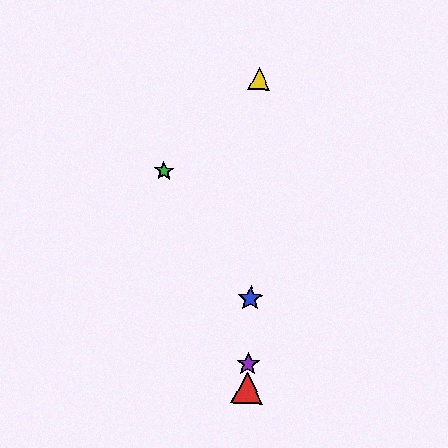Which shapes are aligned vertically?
The red triangle, the blue star, the yellow triangle, the purple star are aligned vertically.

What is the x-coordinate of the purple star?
The purple star is at x≈248.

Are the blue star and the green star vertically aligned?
No, the blue star is at x≈251 and the green star is at x≈164.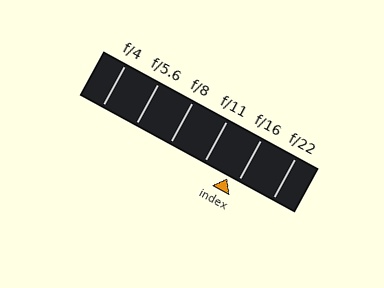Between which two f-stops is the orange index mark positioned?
The index mark is between f/11 and f/16.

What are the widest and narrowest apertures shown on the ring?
The widest aperture shown is f/4 and the narrowest is f/22.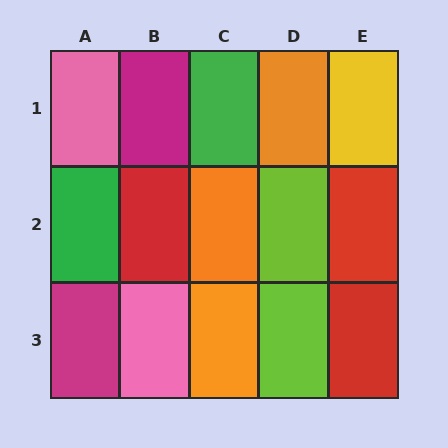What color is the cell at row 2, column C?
Orange.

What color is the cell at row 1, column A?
Pink.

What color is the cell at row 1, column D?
Orange.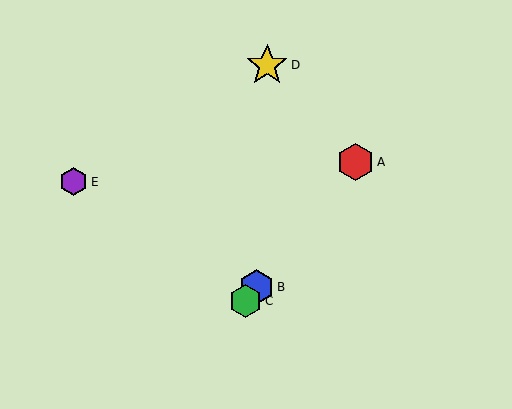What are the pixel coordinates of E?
Object E is at (74, 182).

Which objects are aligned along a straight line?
Objects A, B, C are aligned along a straight line.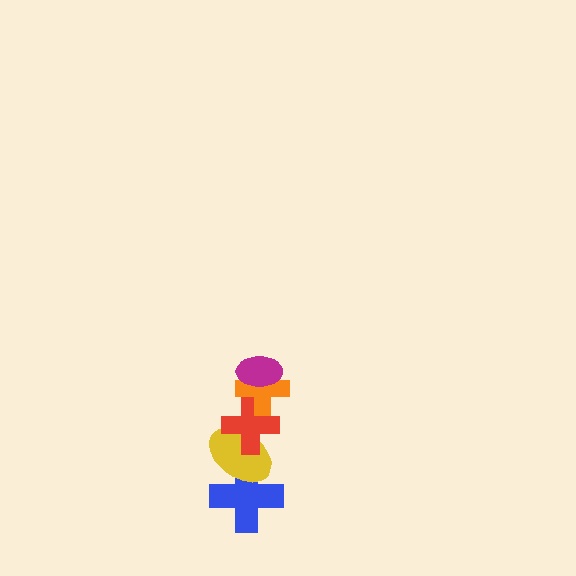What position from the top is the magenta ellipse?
The magenta ellipse is 1st from the top.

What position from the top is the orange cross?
The orange cross is 2nd from the top.